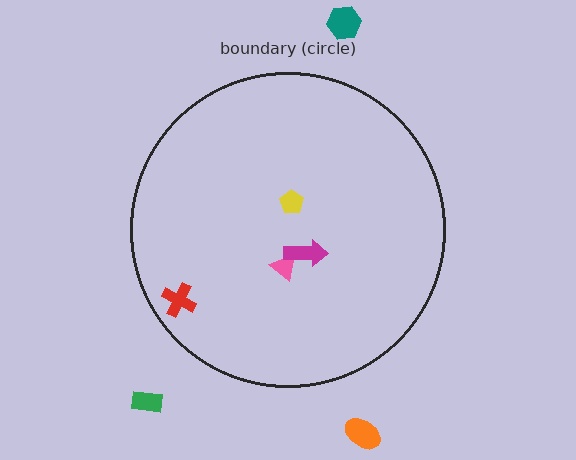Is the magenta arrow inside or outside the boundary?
Inside.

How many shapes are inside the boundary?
4 inside, 3 outside.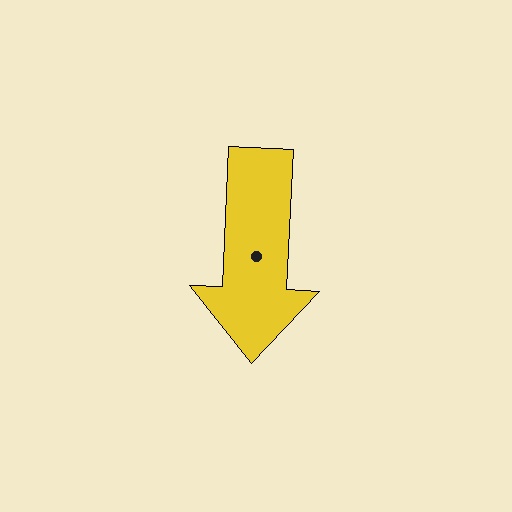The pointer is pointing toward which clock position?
Roughly 6 o'clock.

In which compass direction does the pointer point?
South.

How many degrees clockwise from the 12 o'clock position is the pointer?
Approximately 183 degrees.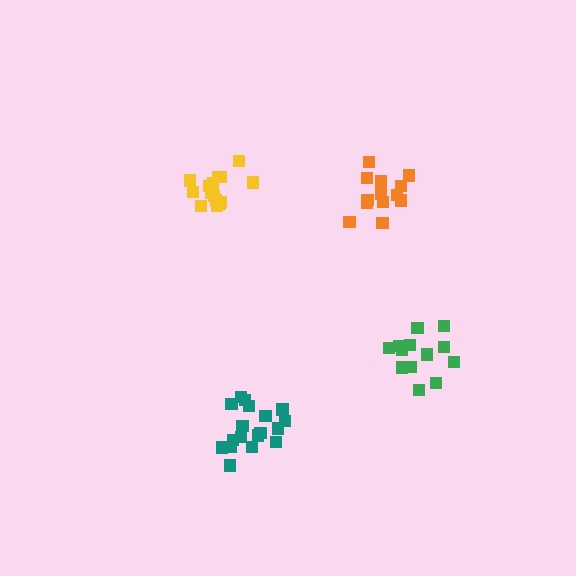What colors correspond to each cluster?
The clusters are colored: yellow, teal, green, orange.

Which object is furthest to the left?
The yellow cluster is leftmost.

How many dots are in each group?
Group 1: 17 dots, Group 2: 19 dots, Group 3: 13 dots, Group 4: 13 dots (62 total).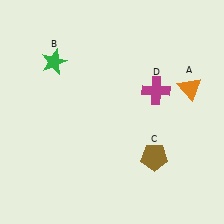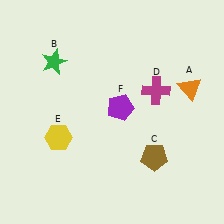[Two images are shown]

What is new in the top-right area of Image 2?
A purple pentagon (F) was added in the top-right area of Image 2.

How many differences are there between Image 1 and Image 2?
There are 2 differences between the two images.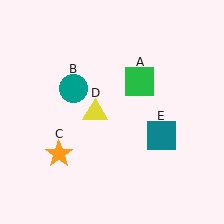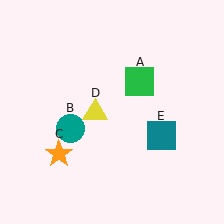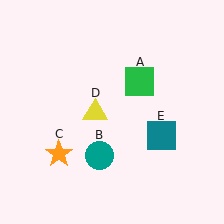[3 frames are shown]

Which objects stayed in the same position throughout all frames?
Green square (object A) and orange star (object C) and yellow triangle (object D) and teal square (object E) remained stationary.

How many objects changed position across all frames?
1 object changed position: teal circle (object B).